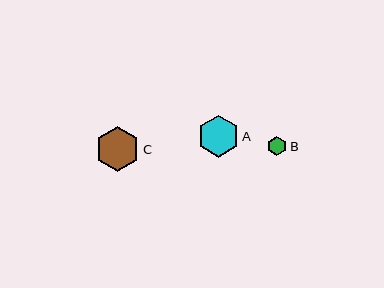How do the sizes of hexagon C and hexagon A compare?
Hexagon C and hexagon A are approximately the same size.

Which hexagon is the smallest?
Hexagon B is the smallest with a size of approximately 19 pixels.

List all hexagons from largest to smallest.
From largest to smallest: C, A, B.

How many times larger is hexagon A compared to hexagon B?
Hexagon A is approximately 2.2 times the size of hexagon B.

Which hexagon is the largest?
Hexagon C is the largest with a size of approximately 45 pixels.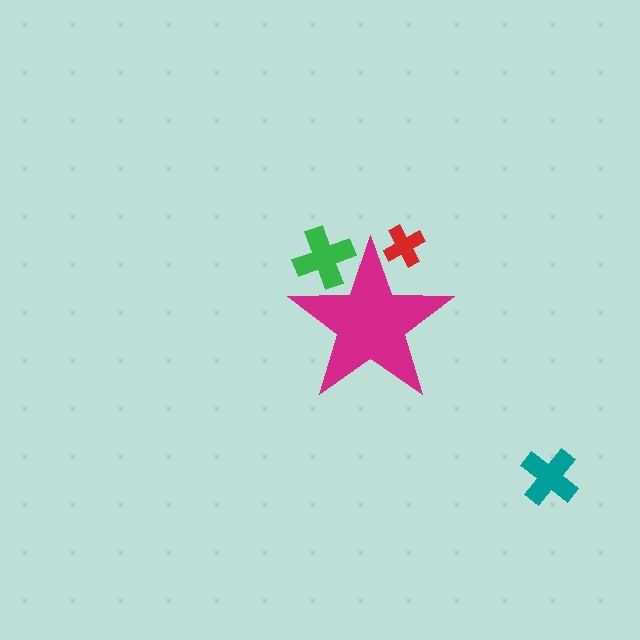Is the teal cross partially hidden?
No, the teal cross is fully visible.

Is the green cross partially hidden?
Yes, the green cross is partially hidden behind the magenta star.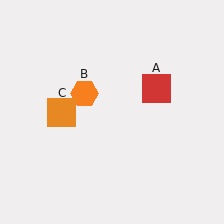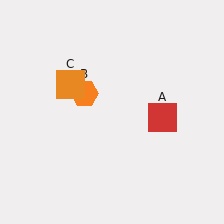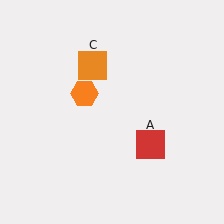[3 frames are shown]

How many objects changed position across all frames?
2 objects changed position: red square (object A), orange square (object C).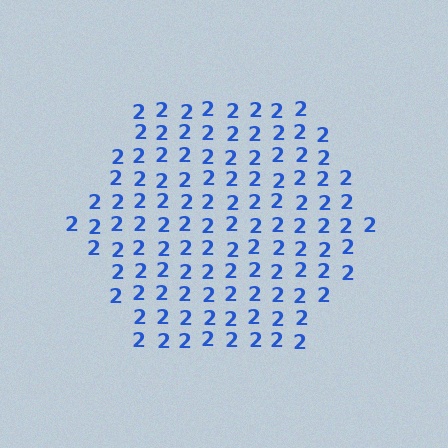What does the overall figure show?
The overall figure shows a hexagon.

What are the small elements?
The small elements are digit 2's.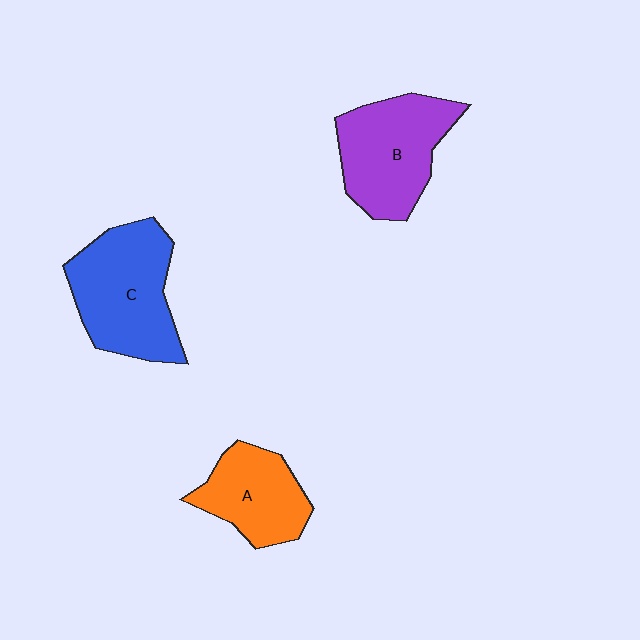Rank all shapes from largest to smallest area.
From largest to smallest: C (blue), B (purple), A (orange).